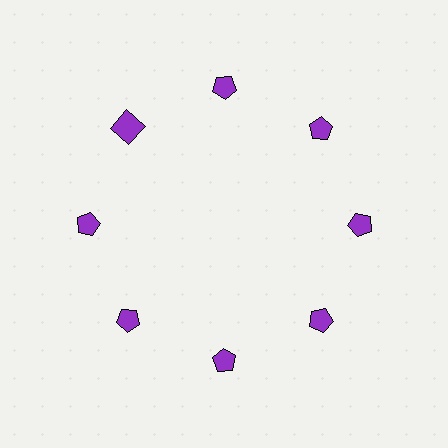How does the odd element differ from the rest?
It has a different shape: square instead of pentagon.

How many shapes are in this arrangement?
There are 8 shapes arranged in a ring pattern.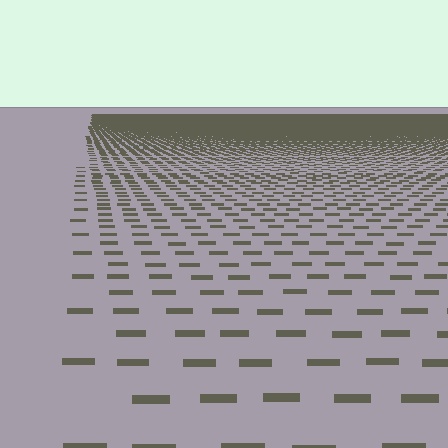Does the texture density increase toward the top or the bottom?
Density increases toward the top.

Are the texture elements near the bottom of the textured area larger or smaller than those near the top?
Larger. Near the bottom, elements are closer to the viewer and appear at a bigger on-screen size.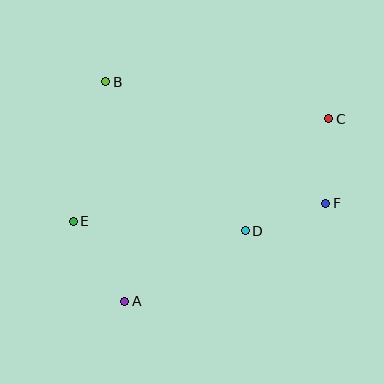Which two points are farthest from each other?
Points C and E are farthest from each other.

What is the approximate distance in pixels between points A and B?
The distance between A and B is approximately 221 pixels.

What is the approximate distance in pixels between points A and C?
The distance between A and C is approximately 274 pixels.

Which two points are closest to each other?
Points C and F are closest to each other.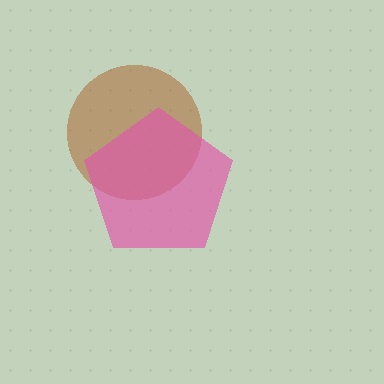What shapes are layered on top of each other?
The layered shapes are: a brown circle, a pink pentagon.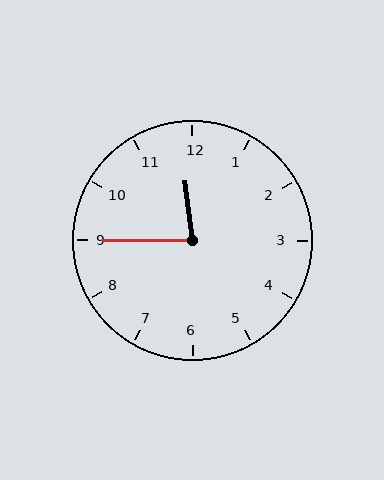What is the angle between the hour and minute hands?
Approximately 82 degrees.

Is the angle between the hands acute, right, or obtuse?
It is acute.